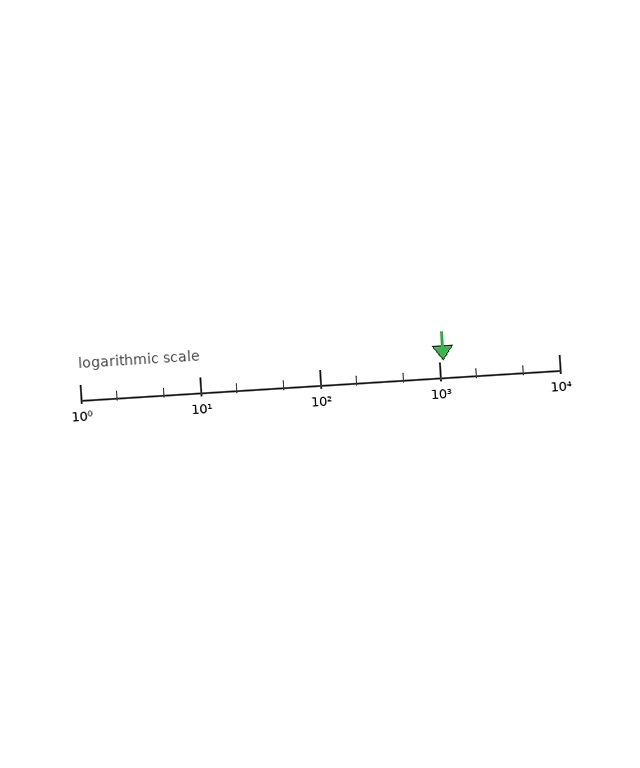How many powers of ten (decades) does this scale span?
The scale spans 4 decades, from 1 to 10000.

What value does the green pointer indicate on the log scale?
The pointer indicates approximately 1100.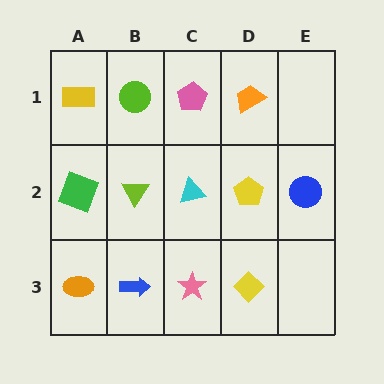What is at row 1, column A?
A yellow rectangle.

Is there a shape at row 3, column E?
No, that cell is empty.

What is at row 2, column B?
A lime triangle.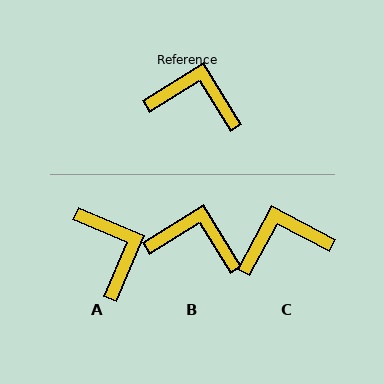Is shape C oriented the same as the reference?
No, it is off by about 30 degrees.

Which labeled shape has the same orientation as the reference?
B.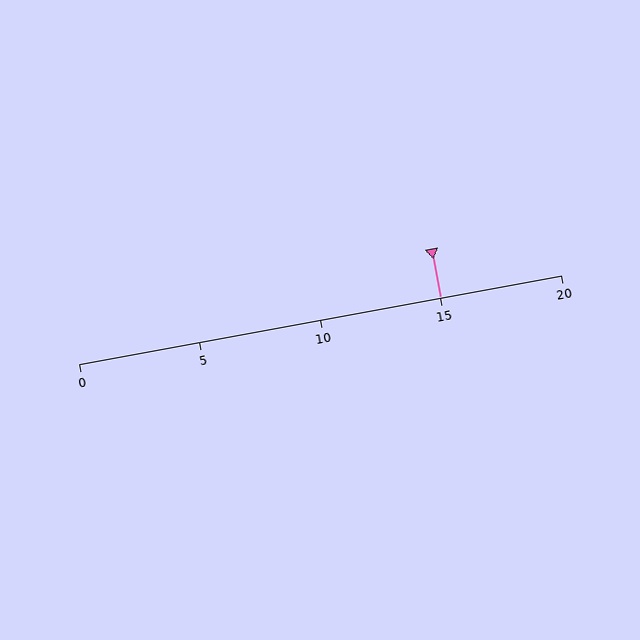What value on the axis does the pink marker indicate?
The marker indicates approximately 15.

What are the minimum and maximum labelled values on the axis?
The axis runs from 0 to 20.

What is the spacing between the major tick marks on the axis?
The major ticks are spaced 5 apart.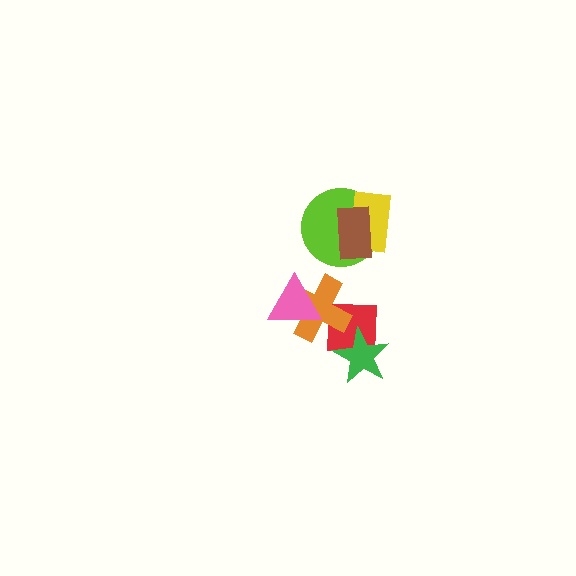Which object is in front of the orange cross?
The pink triangle is in front of the orange cross.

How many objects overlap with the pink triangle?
1 object overlaps with the pink triangle.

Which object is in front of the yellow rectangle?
The brown rectangle is in front of the yellow rectangle.